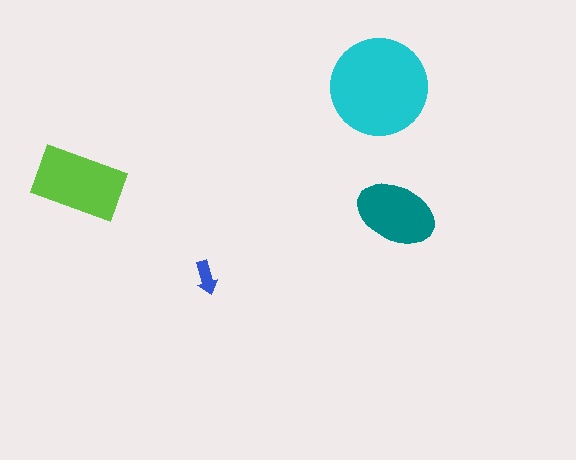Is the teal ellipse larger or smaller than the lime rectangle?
Smaller.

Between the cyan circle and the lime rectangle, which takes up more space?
The cyan circle.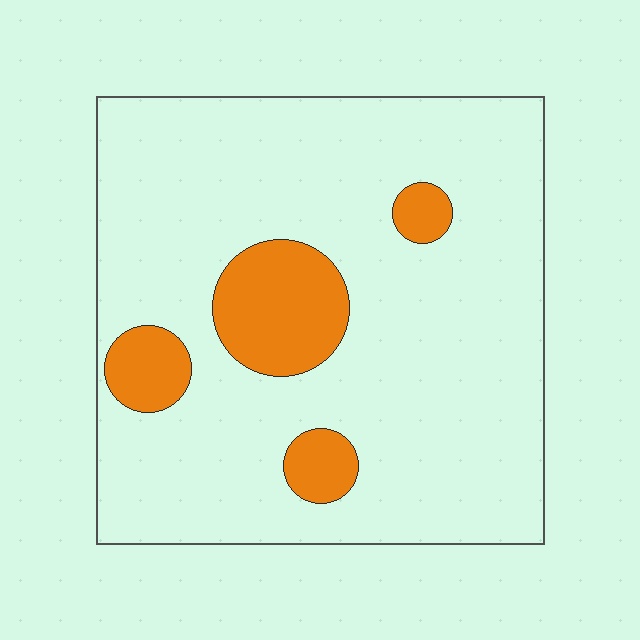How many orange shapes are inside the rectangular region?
4.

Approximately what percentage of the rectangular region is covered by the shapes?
Approximately 15%.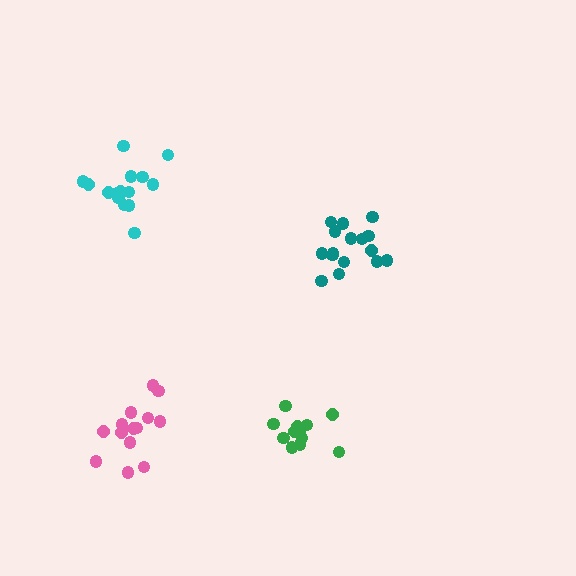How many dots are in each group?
Group 1: 16 dots, Group 2: 14 dots, Group 3: 15 dots, Group 4: 12 dots (57 total).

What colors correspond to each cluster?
The clusters are colored: teal, pink, cyan, green.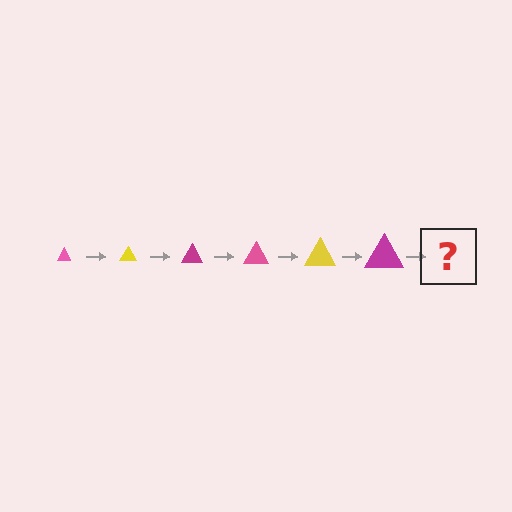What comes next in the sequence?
The next element should be a pink triangle, larger than the previous one.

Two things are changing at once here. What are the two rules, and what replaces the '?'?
The two rules are that the triangle grows larger each step and the color cycles through pink, yellow, and magenta. The '?' should be a pink triangle, larger than the previous one.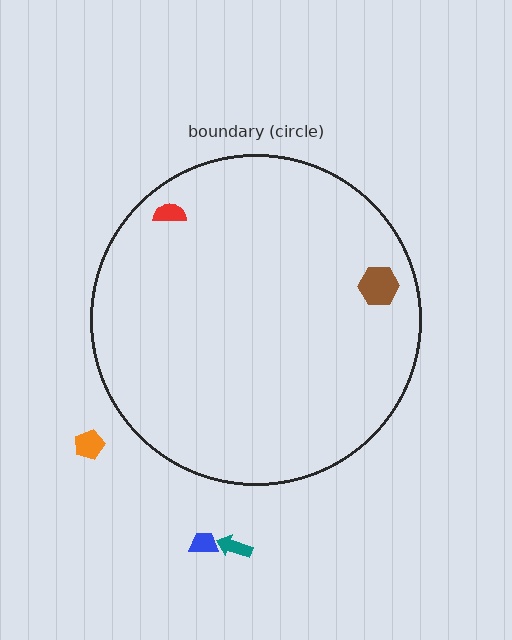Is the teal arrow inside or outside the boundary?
Outside.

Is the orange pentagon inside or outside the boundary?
Outside.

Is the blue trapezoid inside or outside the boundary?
Outside.